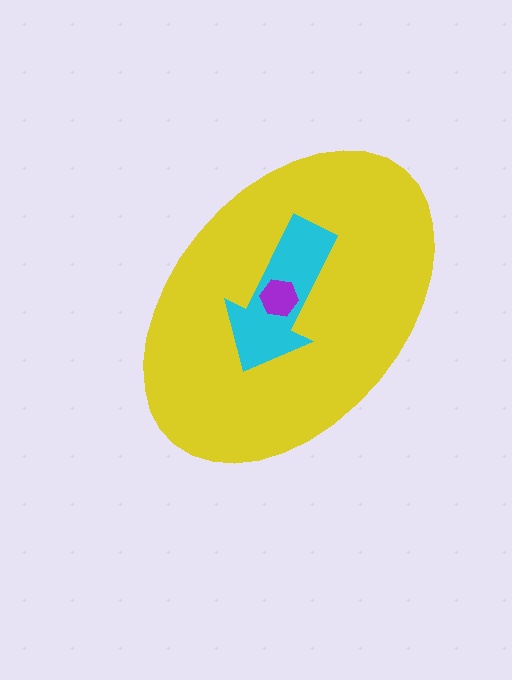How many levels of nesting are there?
3.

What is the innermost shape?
The purple hexagon.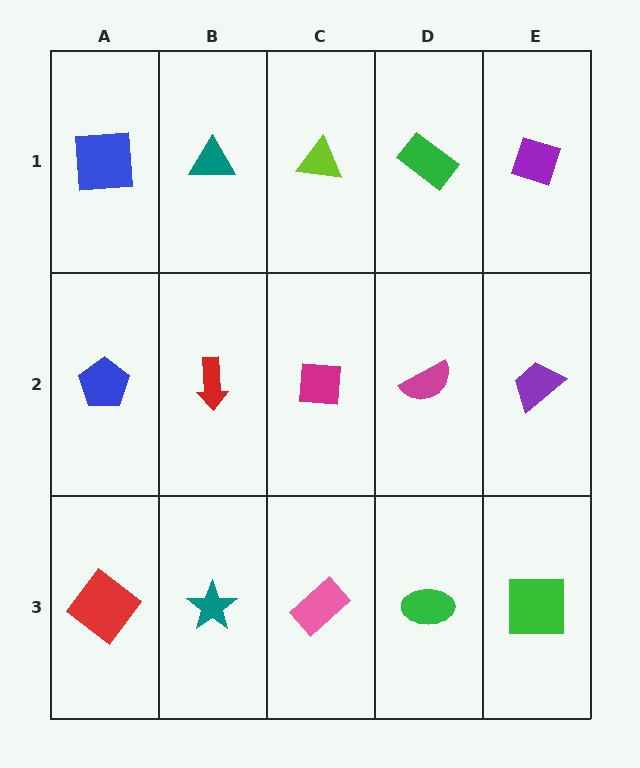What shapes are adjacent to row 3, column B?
A red arrow (row 2, column B), a red diamond (row 3, column A), a pink rectangle (row 3, column C).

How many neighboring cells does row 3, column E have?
2.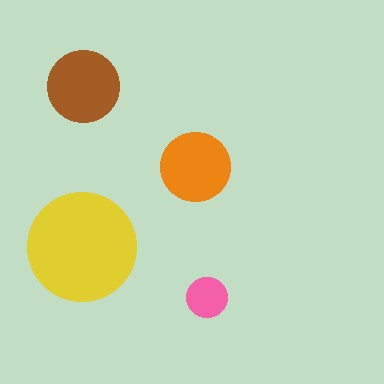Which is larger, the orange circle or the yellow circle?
The yellow one.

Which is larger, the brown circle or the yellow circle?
The yellow one.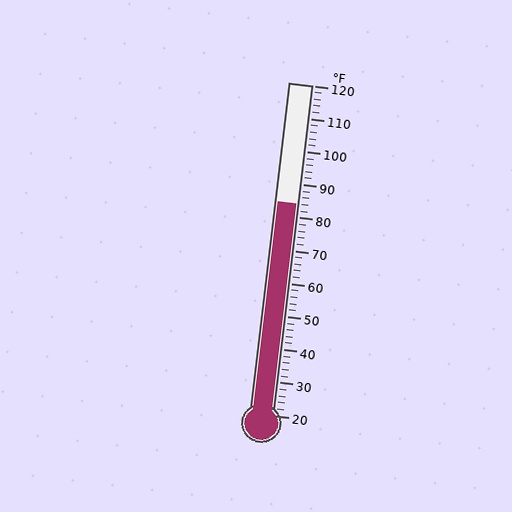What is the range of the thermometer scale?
The thermometer scale ranges from 20°F to 120°F.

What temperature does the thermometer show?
The thermometer shows approximately 84°F.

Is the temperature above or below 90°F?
The temperature is below 90°F.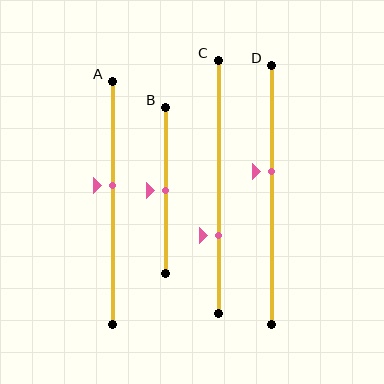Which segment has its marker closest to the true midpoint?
Segment B has its marker closest to the true midpoint.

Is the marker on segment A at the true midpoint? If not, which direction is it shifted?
No, the marker on segment A is shifted upward by about 7% of the segment length.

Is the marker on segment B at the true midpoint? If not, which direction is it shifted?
Yes, the marker on segment B is at the true midpoint.